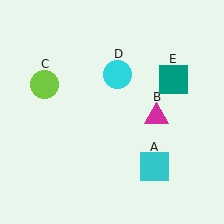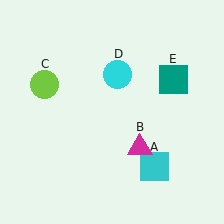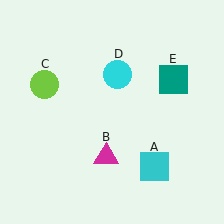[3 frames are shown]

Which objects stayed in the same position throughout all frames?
Cyan square (object A) and lime circle (object C) and cyan circle (object D) and teal square (object E) remained stationary.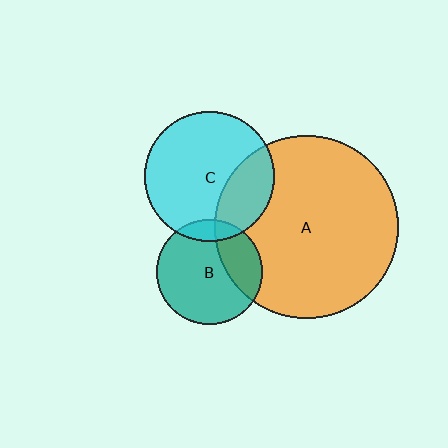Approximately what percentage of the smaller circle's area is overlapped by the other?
Approximately 25%.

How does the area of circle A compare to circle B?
Approximately 3.0 times.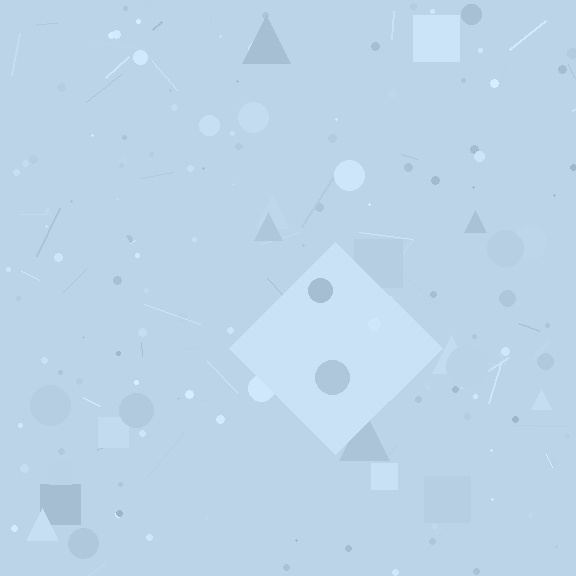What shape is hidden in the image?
A diamond is hidden in the image.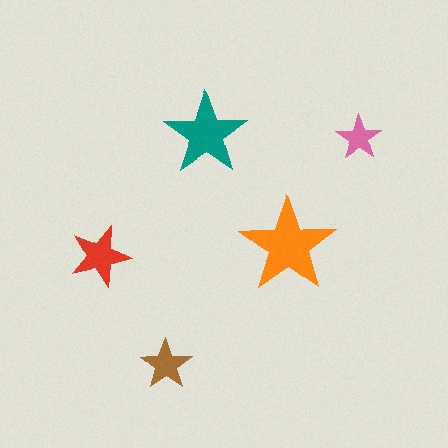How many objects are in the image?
There are 5 objects in the image.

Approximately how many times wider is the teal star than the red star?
About 1.5 times wider.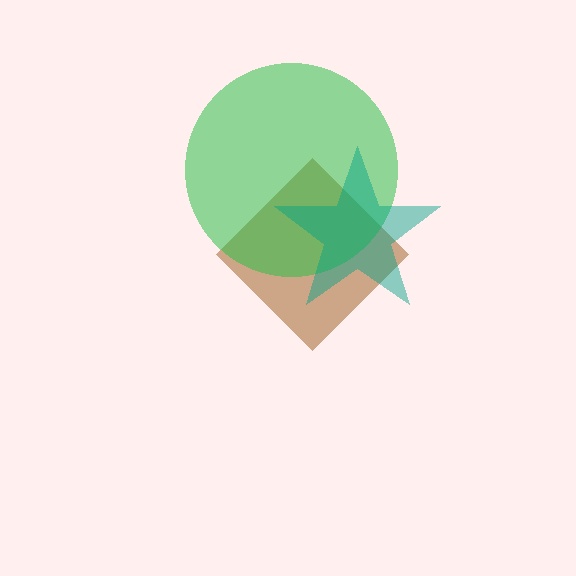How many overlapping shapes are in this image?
There are 3 overlapping shapes in the image.